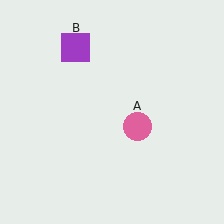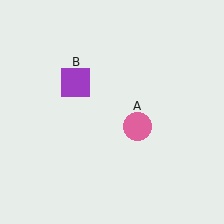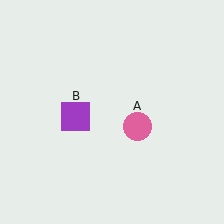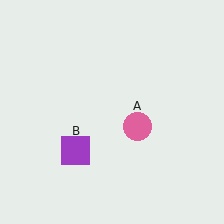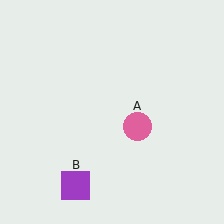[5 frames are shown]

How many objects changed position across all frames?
1 object changed position: purple square (object B).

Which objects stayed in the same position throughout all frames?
Pink circle (object A) remained stationary.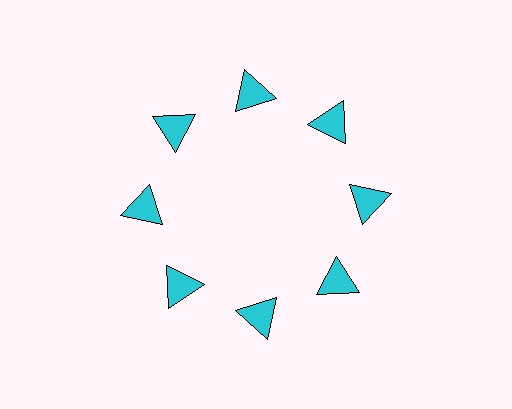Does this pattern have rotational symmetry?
Yes, this pattern has 8-fold rotational symmetry. It looks the same after rotating 45 degrees around the center.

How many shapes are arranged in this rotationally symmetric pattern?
There are 8 shapes, arranged in 8 groups of 1.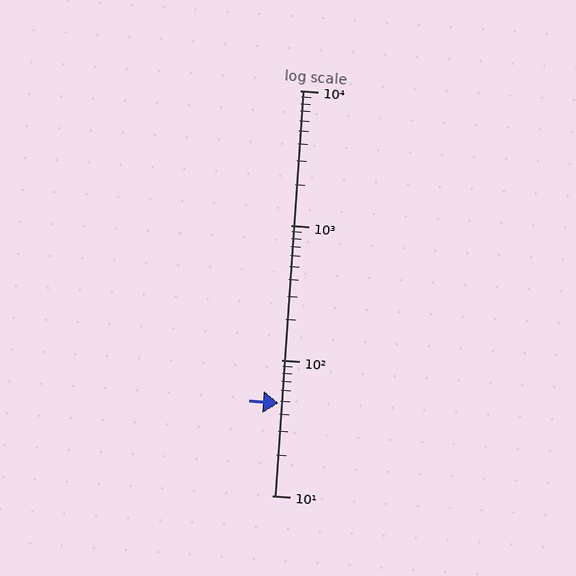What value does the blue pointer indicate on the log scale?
The pointer indicates approximately 48.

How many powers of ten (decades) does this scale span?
The scale spans 3 decades, from 10 to 10000.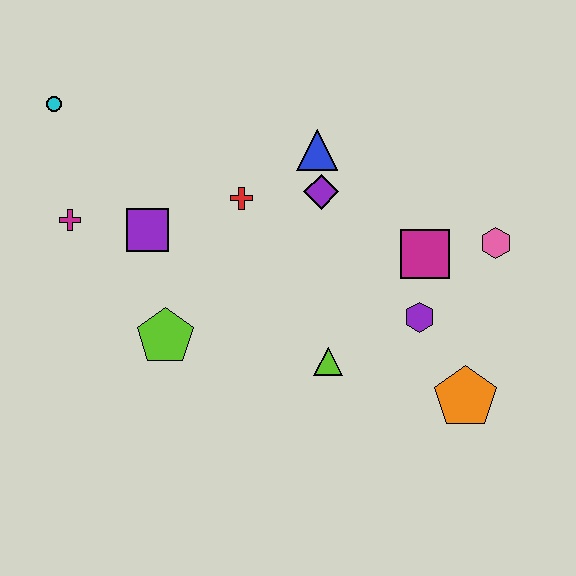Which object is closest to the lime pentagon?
The purple square is closest to the lime pentagon.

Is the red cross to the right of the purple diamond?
No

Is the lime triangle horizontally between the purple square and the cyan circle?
No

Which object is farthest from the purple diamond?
The cyan circle is farthest from the purple diamond.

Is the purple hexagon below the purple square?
Yes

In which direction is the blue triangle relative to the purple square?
The blue triangle is to the right of the purple square.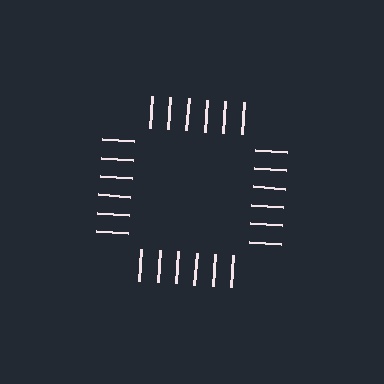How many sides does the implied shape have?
4 sides — the line-ends trace a square.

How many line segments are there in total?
24 — 6 along each of the 4 edges.